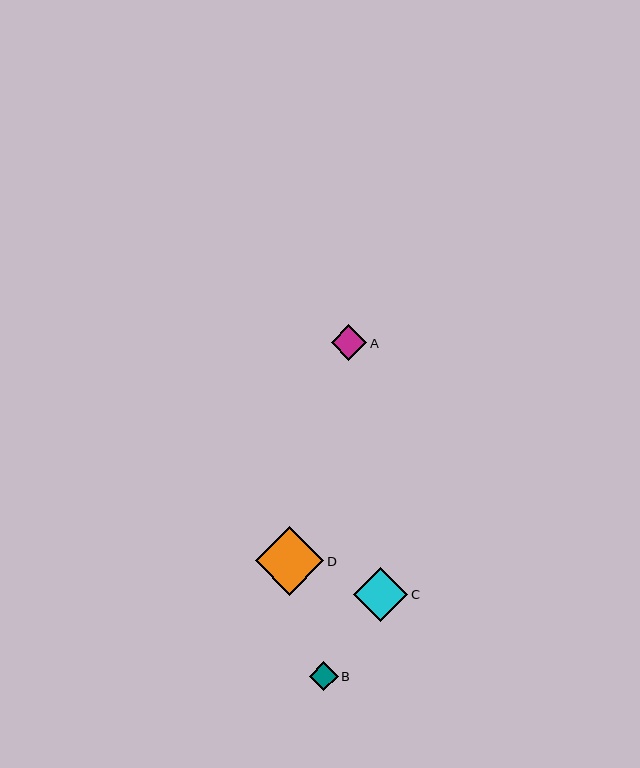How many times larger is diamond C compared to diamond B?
Diamond C is approximately 1.9 times the size of diamond B.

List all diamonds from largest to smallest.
From largest to smallest: D, C, A, B.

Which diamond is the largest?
Diamond D is the largest with a size of approximately 68 pixels.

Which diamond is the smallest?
Diamond B is the smallest with a size of approximately 29 pixels.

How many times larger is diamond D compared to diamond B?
Diamond D is approximately 2.4 times the size of diamond B.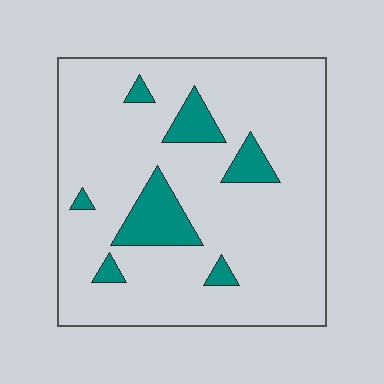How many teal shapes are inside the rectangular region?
7.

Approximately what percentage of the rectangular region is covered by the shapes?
Approximately 15%.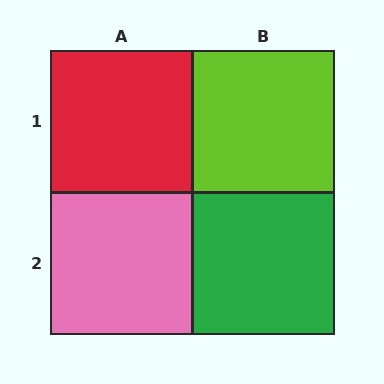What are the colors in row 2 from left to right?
Pink, green.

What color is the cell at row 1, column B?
Lime.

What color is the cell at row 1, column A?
Red.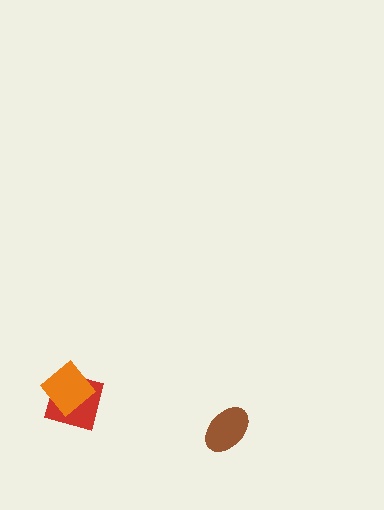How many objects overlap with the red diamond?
1 object overlaps with the red diamond.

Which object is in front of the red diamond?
The orange diamond is in front of the red diamond.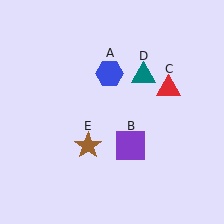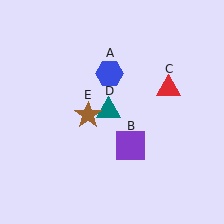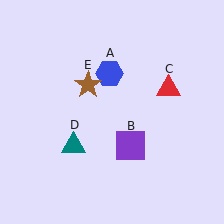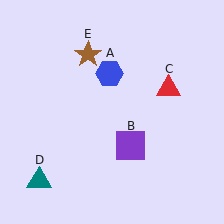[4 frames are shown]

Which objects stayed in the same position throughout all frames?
Blue hexagon (object A) and purple square (object B) and red triangle (object C) remained stationary.